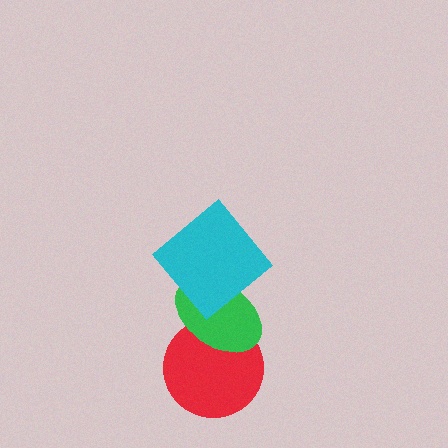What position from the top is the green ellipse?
The green ellipse is 2nd from the top.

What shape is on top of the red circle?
The green ellipse is on top of the red circle.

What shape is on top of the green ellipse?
The cyan diamond is on top of the green ellipse.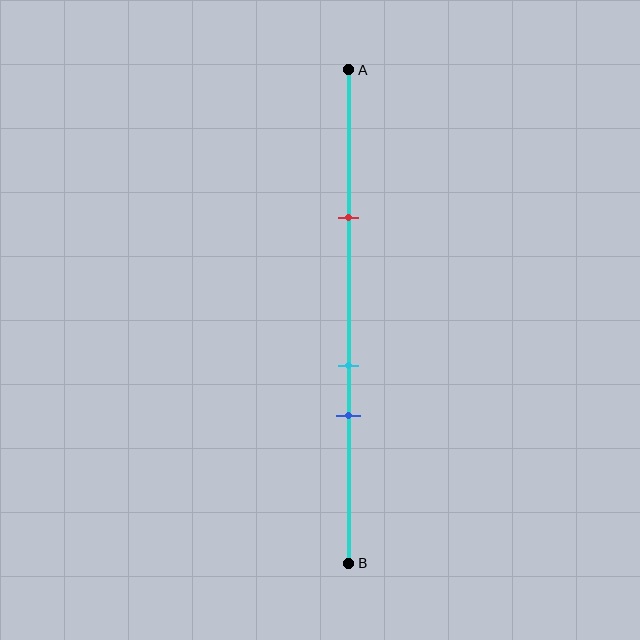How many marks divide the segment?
There are 3 marks dividing the segment.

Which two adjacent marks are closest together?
The cyan and blue marks are the closest adjacent pair.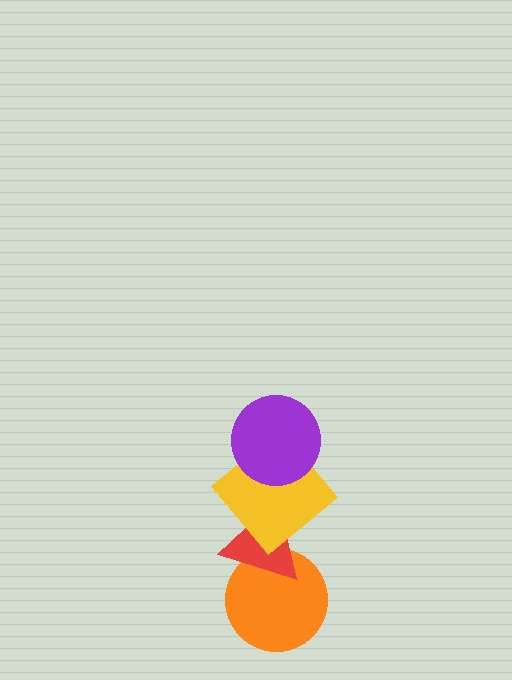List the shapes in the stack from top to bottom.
From top to bottom: the purple circle, the yellow diamond, the red triangle, the orange circle.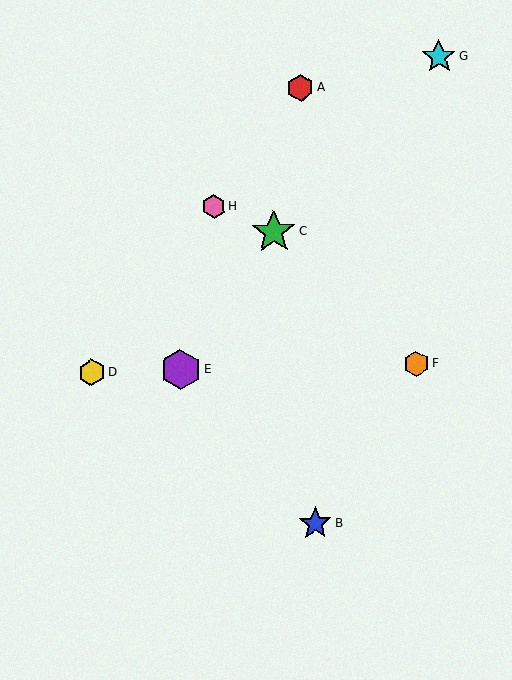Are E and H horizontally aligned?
No, E is at y≈370 and H is at y≈206.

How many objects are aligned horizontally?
3 objects (D, E, F) are aligned horizontally.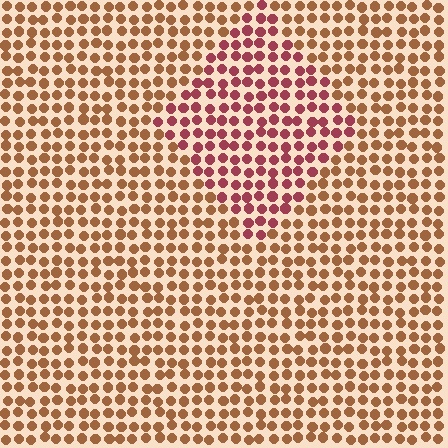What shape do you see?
I see a diamond.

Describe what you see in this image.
The image is filled with small brown elements in a uniform arrangement. A diamond-shaped region is visible where the elements are tinted to a slightly different hue, forming a subtle color boundary.